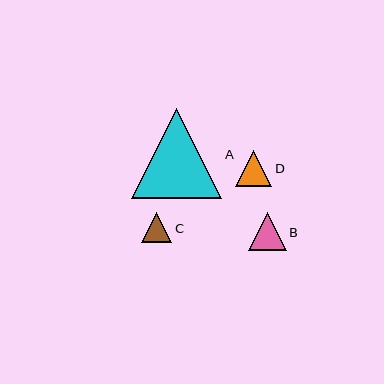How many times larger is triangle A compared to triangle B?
Triangle A is approximately 2.4 times the size of triangle B.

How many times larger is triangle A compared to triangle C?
Triangle A is approximately 3.0 times the size of triangle C.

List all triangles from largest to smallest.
From largest to smallest: A, B, D, C.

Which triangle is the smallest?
Triangle C is the smallest with a size of approximately 30 pixels.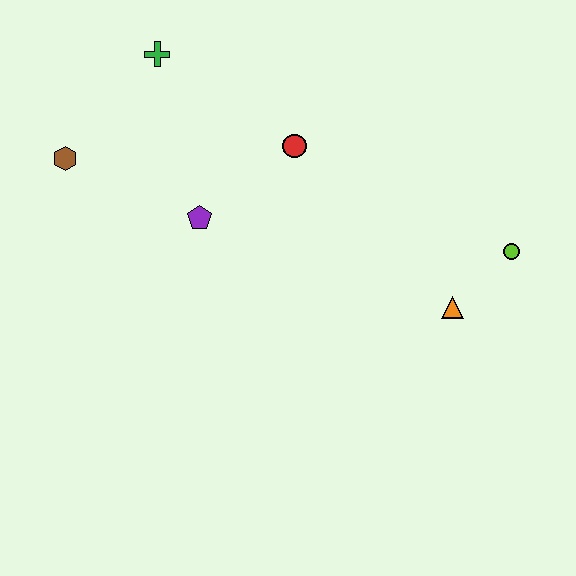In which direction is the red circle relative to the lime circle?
The red circle is to the left of the lime circle.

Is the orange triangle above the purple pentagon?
No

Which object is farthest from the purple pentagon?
The lime circle is farthest from the purple pentagon.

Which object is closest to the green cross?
The brown hexagon is closest to the green cross.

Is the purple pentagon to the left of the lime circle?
Yes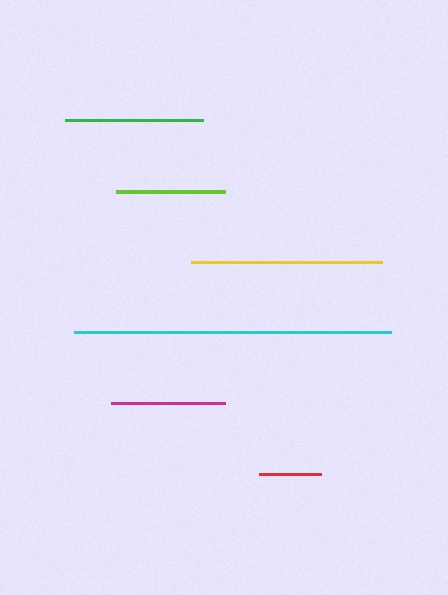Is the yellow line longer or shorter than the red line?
The yellow line is longer than the red line.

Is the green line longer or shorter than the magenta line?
The green line is longer than the magenta line.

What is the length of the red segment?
The red segment is approximately 62 pixels long.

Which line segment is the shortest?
The red line is the shortest at approximately 62 pixels.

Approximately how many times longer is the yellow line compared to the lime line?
The yellow line is approximately 1.8 times the length of the lime line.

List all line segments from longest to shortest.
From longest to shortest: cyan, yellow, green, magenta, lime, red.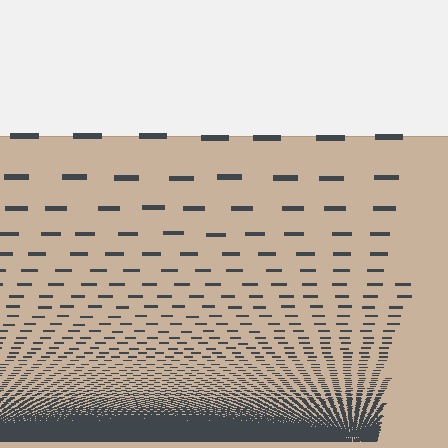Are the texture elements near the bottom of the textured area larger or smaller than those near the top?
Smaller. The gradient is inverted — elements near the bottom are smaller and denser.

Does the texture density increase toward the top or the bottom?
Density increases toward the bottom.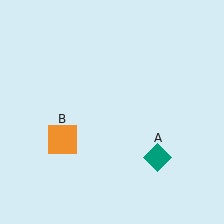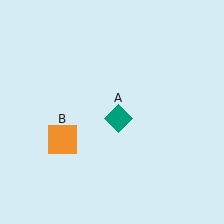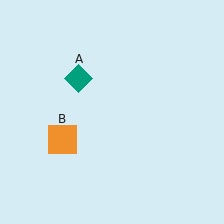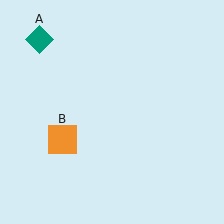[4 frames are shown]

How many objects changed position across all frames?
1 object changed position: teal diamond (object A).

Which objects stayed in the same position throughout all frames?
Orange square (object B) remained stationary.